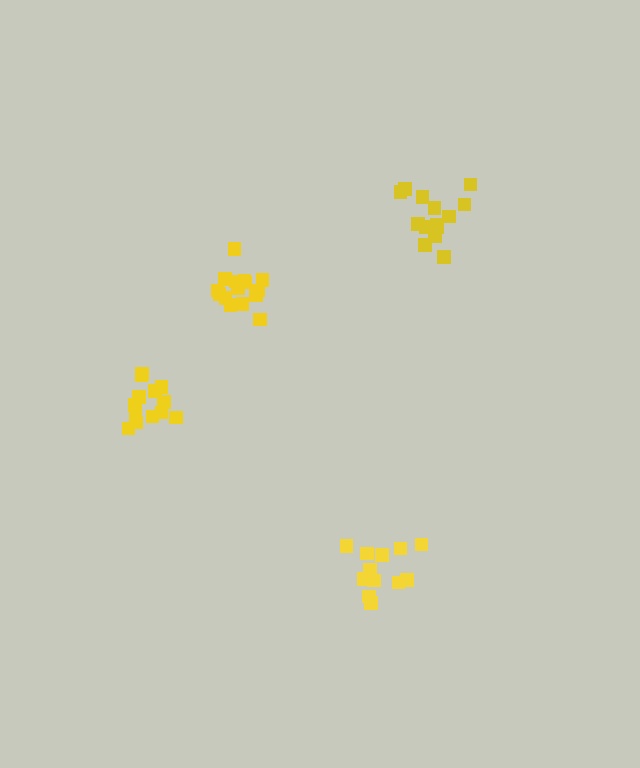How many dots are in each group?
Group 1: 12 dots, Group 2: 13 dots, Group 3: 15 dots, Group 4: 15 dots (55 total).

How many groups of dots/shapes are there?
There are 4 groups.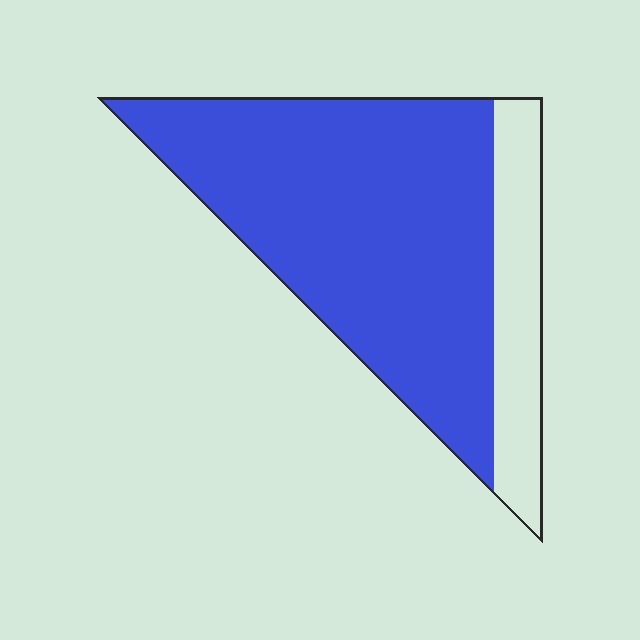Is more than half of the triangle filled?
Yes.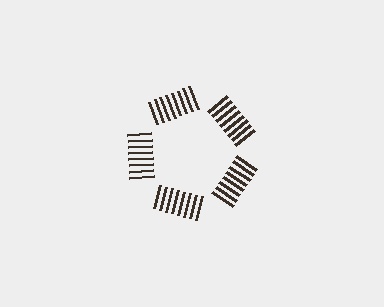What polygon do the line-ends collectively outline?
An illusory pentagon — the line segments terminate on its edges but no continuous stroke is drawn.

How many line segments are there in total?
40 — 8 along each of the 5 edges.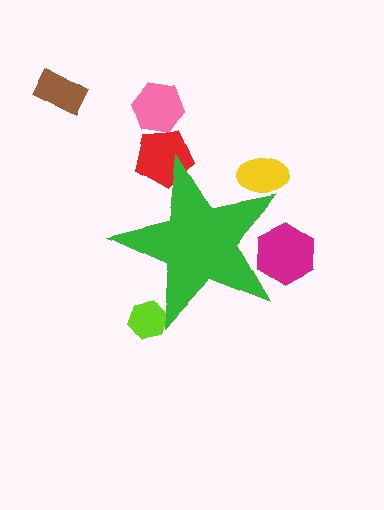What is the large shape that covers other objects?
A green star.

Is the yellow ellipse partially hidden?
Yes, the yellow ellipse is partially hidden behind the green star.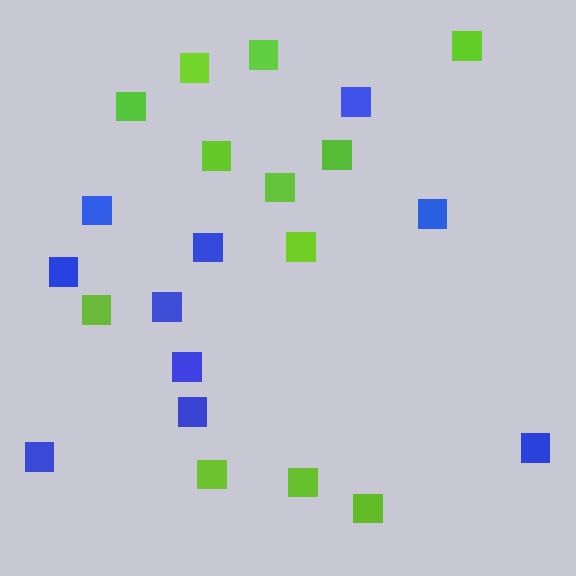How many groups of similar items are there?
There are 2 groups: one group of lime squares (12) and one group of blue squares (10).